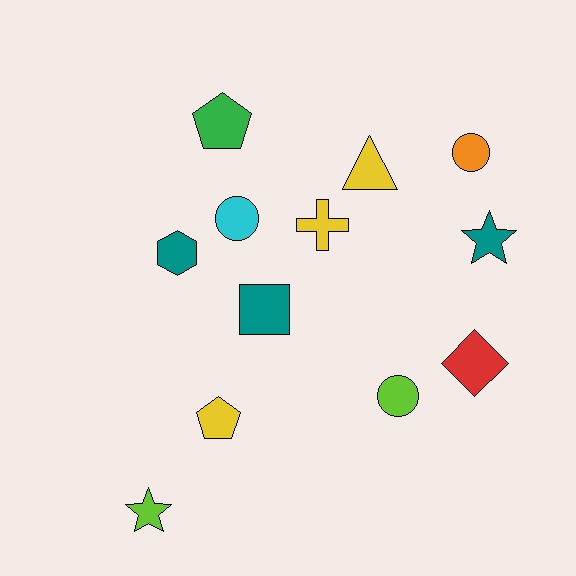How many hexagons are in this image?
There is 1 hexagon.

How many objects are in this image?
There are 12 objects.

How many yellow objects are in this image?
There are 3 yellow objects.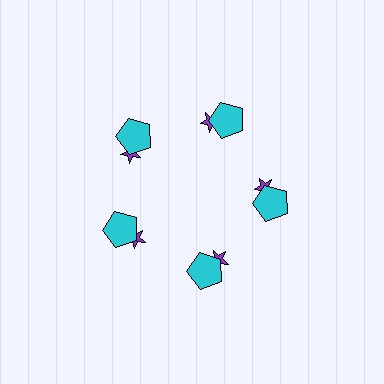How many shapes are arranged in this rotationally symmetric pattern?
There are 10 shapes, arranged in 5 groups of 2.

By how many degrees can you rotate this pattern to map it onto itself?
The pattern maps onto itself every 72 degrees of rotation.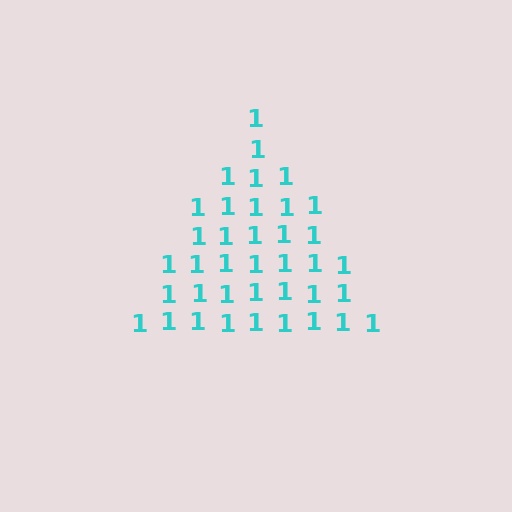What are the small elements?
The small elements are digit 1's.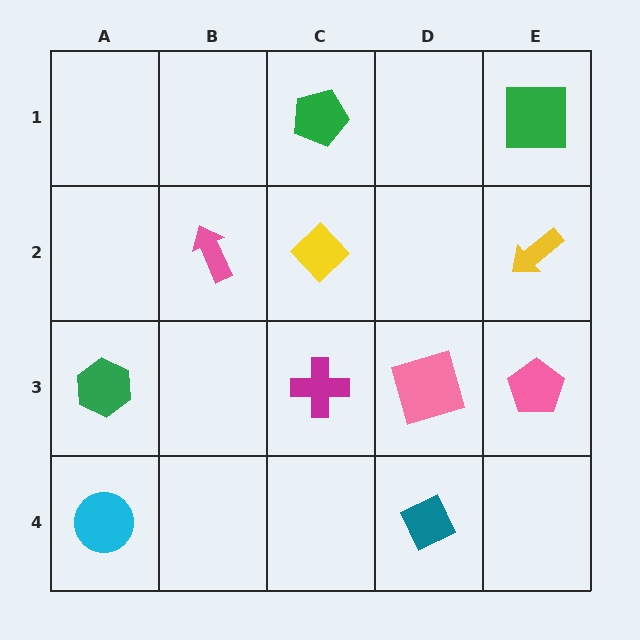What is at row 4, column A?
A cyan circle.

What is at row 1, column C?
A green pentagon.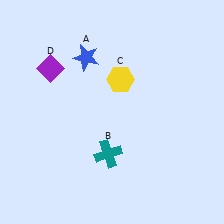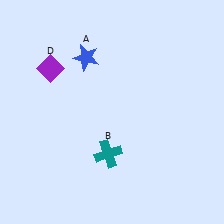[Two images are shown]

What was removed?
The yellow hexagon (C) was removed in Image 2.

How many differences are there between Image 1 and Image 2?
There is 1 difference between the two images.